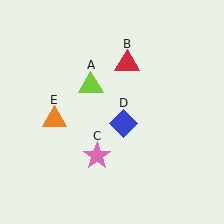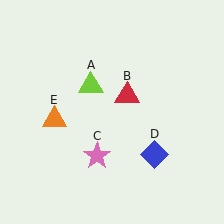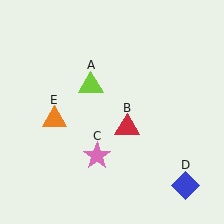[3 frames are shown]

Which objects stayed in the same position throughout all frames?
Lime triangle (object A) and pink star (object C) and orange triangle (object E) remained stationary.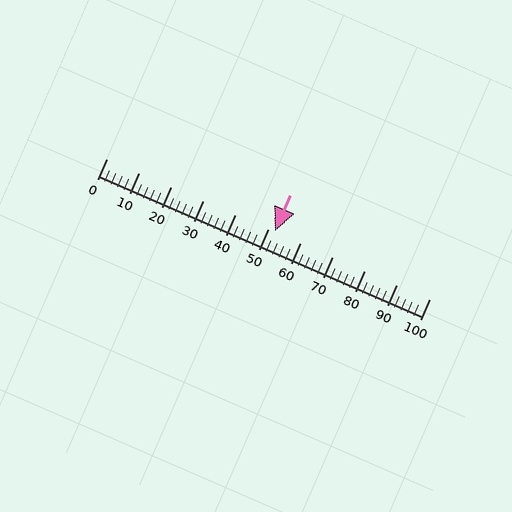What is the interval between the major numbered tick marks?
The major tick marks are spaced 10 units apart.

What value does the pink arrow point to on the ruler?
The pink arrow points to approximately 52.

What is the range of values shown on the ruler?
The ruler shows values from 0 to 100.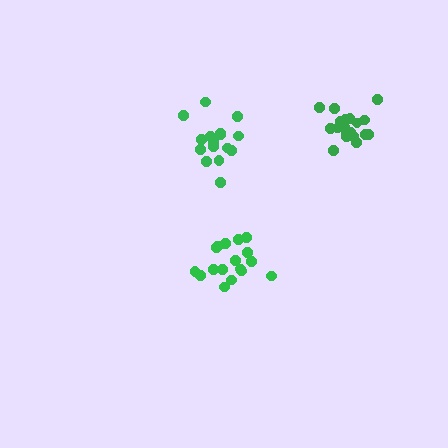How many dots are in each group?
Group 1: 17 dots, Group 2: 16 dots, Group 3: 19 dots (52 total).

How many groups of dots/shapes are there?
There are 3 groups.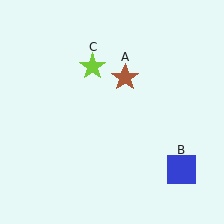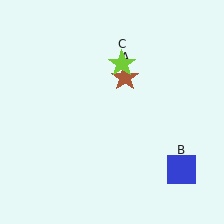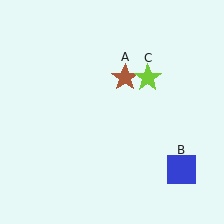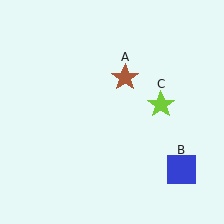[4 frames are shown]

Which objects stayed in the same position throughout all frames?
Brown star (object A) and blue square (object B) remained stationary.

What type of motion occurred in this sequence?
The lime star (object C) rotated clockwise around the center of the scene.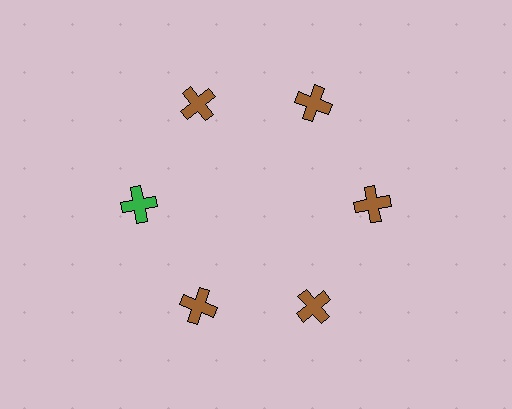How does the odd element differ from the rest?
It has a different color: green instead of brown.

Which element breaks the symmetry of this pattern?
The green cross at roughly the 9 o'clock position breaks the symmetry. All other shapes are brown crosses.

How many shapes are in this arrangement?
There are 6 shapes arranged in a ring pattern.